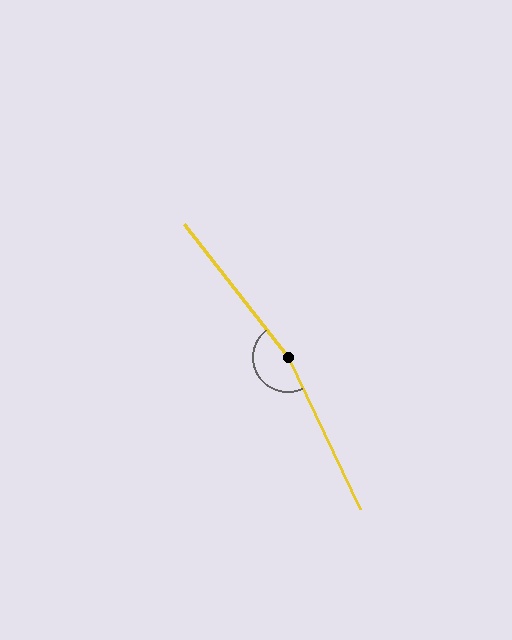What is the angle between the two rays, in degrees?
Approximately 168 degrees.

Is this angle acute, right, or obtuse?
It is obtuse.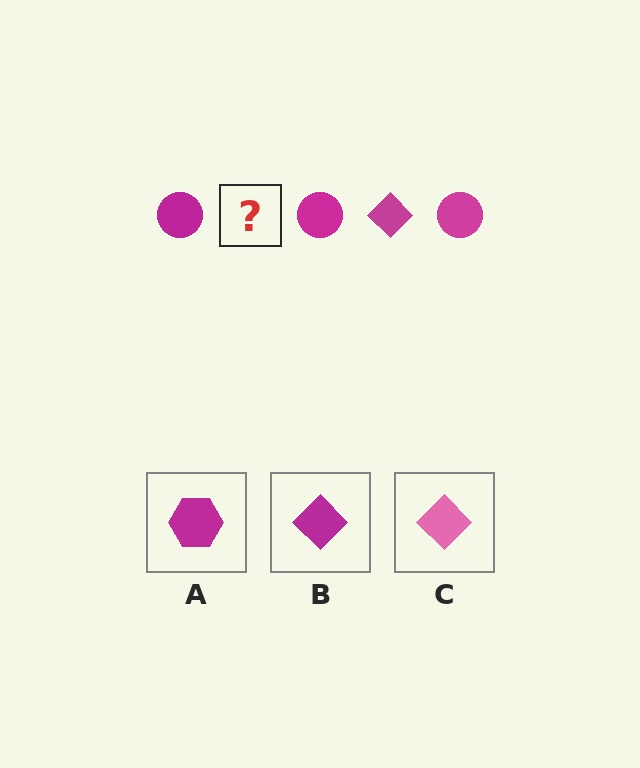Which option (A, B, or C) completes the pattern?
B.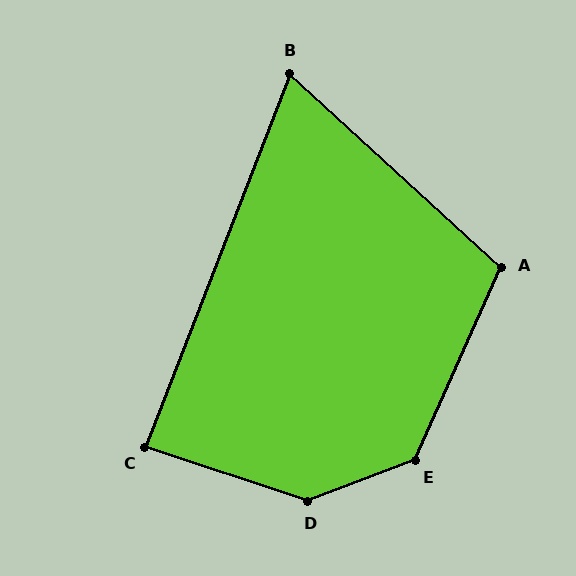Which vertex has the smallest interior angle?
B, at approximately 69 degrees.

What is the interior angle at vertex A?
Approximately 109 degrees (obtuse).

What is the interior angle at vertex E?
Approximately 135 degrees (obtuse).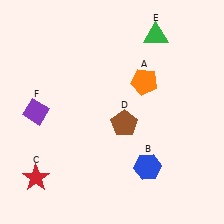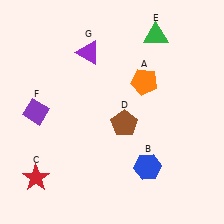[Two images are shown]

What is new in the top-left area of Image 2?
A purple triangle (G) was added in the top-left area of Image 2.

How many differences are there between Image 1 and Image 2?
There is 1 difference between the two images.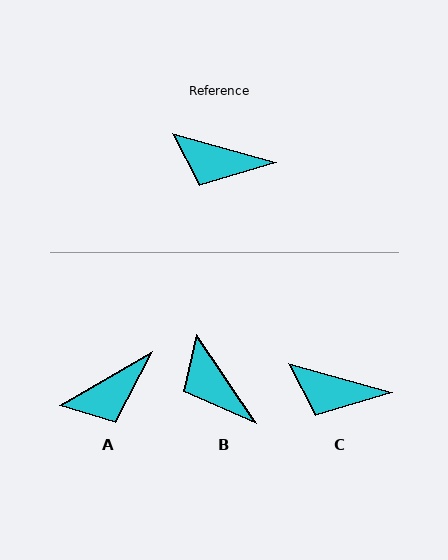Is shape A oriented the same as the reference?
No, it is off by about 46 degrees.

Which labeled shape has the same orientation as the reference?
C.